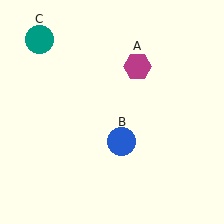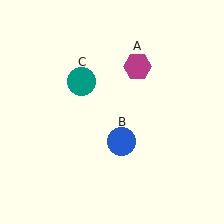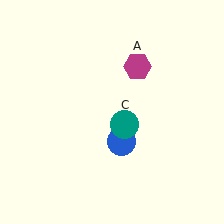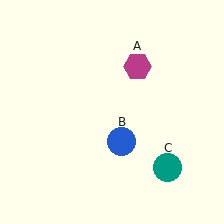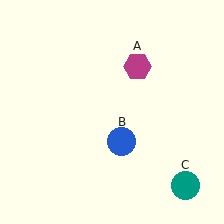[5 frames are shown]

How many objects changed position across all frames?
1 object changed position: teal circle (object C).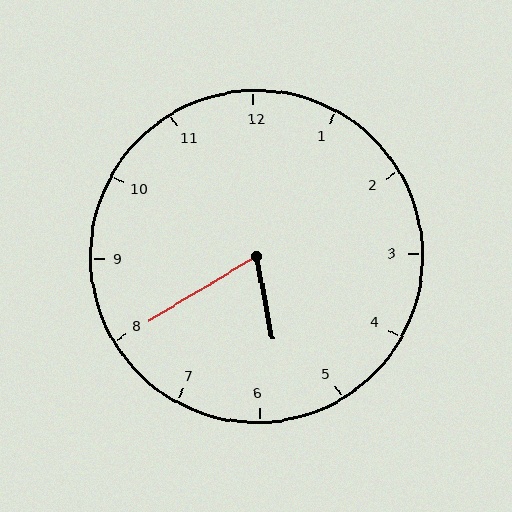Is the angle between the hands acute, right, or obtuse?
It is acute.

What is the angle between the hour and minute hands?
Approximately 70 degrees.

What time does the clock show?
5:40.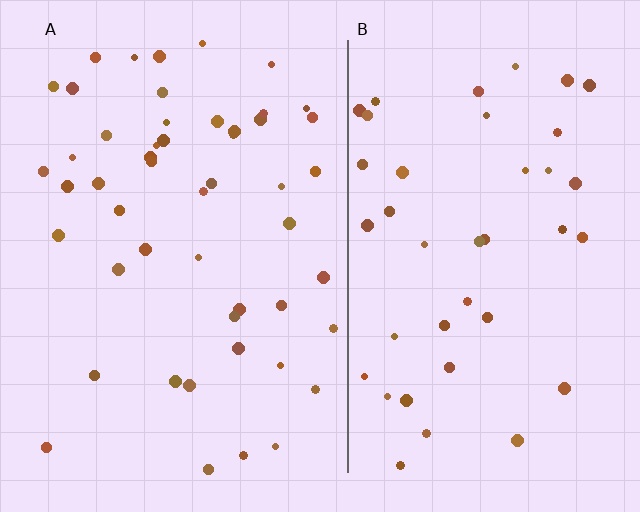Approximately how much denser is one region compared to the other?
Approximately 1.2× — region A over region B.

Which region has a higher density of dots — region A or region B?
A (the left).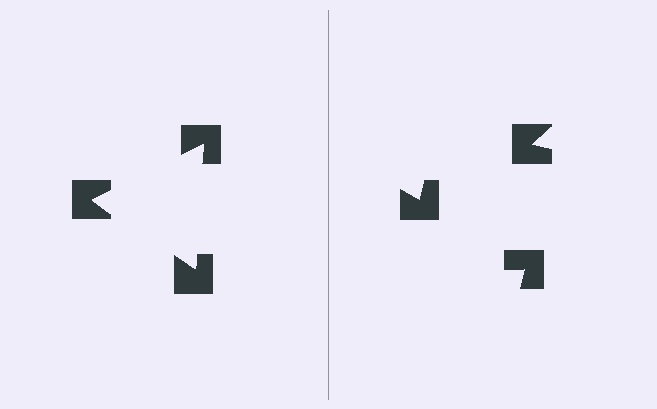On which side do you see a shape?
An illusory triangle appears on the left side. On the right side the wedge cuts are rotated, so no coherent shape forms.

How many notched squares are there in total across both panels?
6 — 3 on each side.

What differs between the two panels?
The notched squares are positioned identically on both sides; only the wedge orientations differ. On the left they align to a triangle; on the right they are misaligned.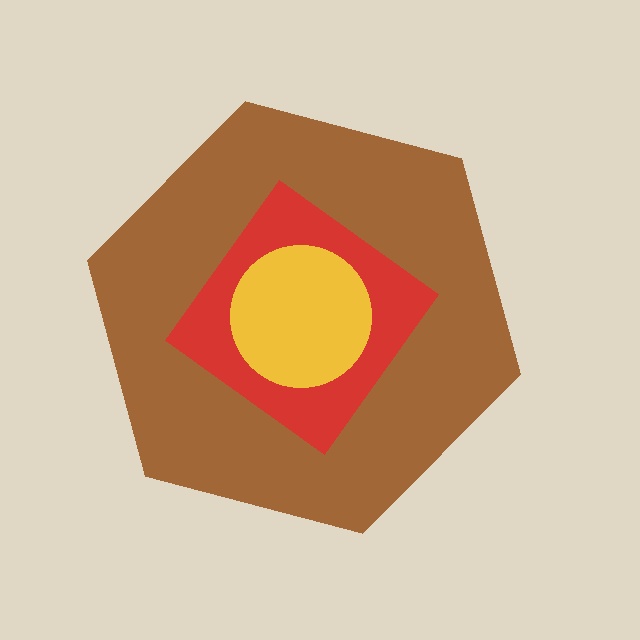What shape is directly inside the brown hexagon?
The red diamond.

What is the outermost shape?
The brown hexagon.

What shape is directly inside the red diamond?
The yellow circle.